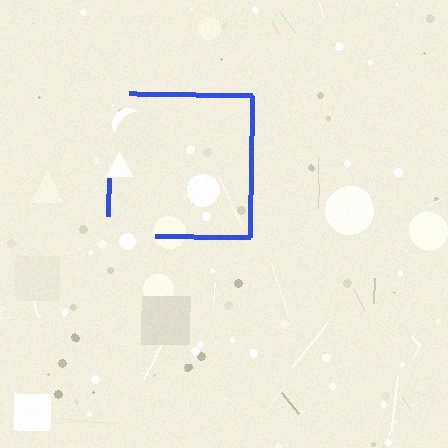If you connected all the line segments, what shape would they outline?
They would outline a square.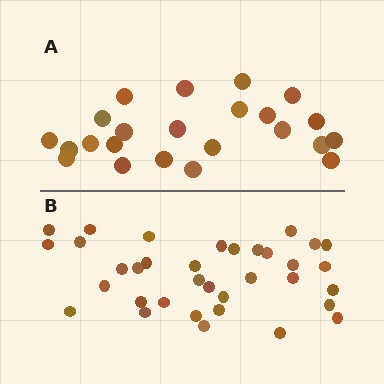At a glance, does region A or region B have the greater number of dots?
Region B (the bottom region) has more dots.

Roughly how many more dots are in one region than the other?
Region B has roughly 12 or so more dots than region A.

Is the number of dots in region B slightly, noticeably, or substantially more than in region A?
Region B has substantially more. The ratio is roughly 1.5 to 1.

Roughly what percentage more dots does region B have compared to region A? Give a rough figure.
About 50% more.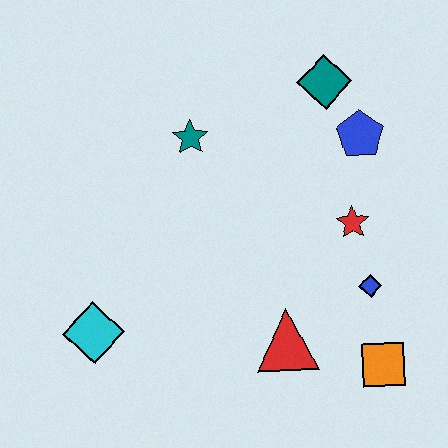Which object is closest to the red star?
The blue diamond is closest to the red star.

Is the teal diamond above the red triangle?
Yes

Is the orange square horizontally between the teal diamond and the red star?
No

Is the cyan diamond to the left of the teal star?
Yes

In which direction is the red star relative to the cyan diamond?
The red star is to the right of the cyan diamond.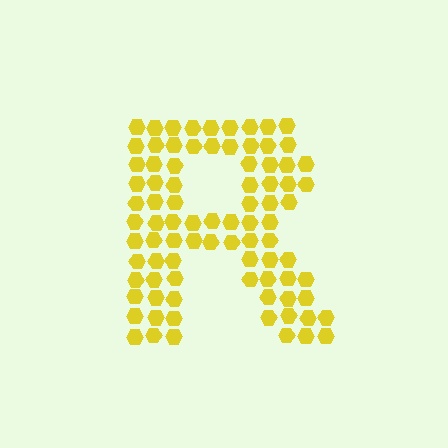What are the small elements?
The small elements are hexagons.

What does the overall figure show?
The overall figure shows the letter R.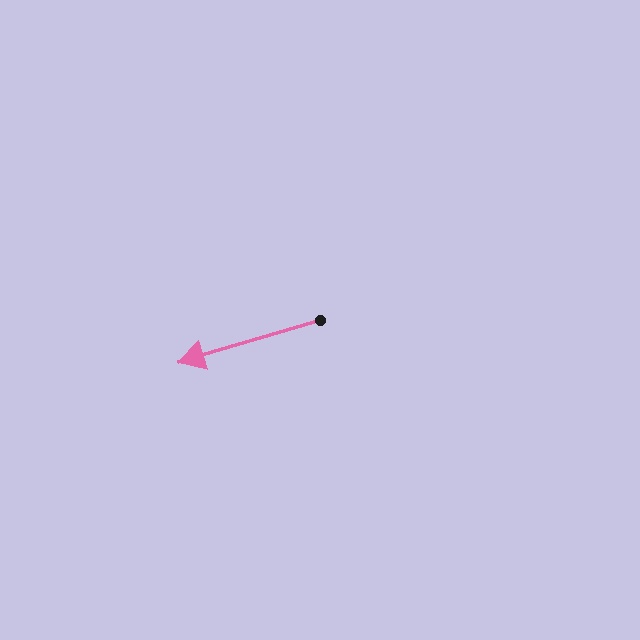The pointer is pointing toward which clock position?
Roughly 8 o'clock.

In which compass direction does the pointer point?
West.